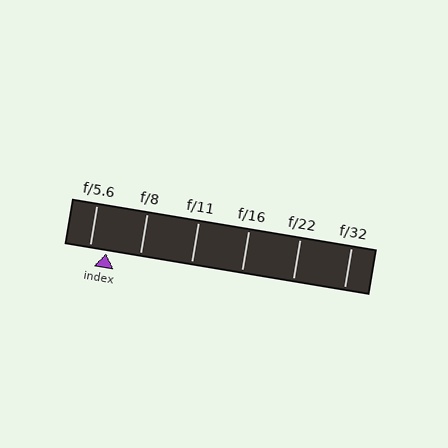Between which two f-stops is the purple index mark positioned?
The index mark is between f/5.6 and f/8.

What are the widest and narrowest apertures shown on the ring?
The widest aperture shown is f/5.6 and the narrowest is f/32.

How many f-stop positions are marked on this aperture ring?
There are 6 f-stop positions marked.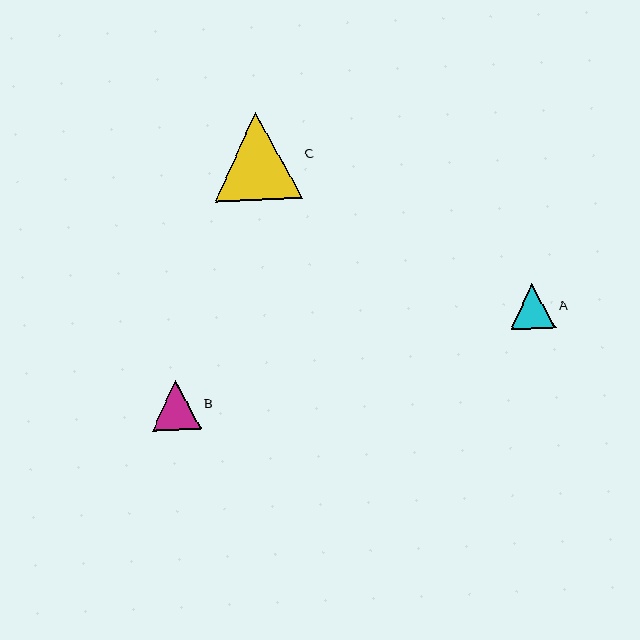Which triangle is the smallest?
Triangle A is the smallest with a size of approximately 45 pixels.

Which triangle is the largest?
Triangle C is the largest with a size of approximately 88 pixels.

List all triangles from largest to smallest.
From largest to smallest: C, B, A.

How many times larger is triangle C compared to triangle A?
Triangle C is approximately 1.9 times the size of triangle A.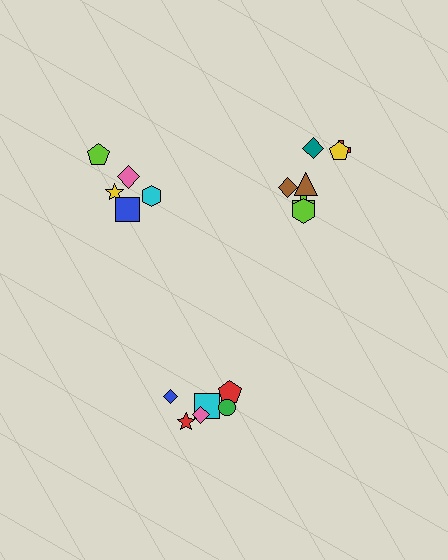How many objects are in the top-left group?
There are 5 objects.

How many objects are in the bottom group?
There are 6 objects.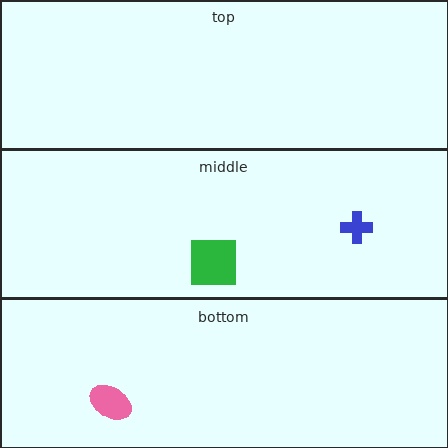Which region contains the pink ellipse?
The bottom region.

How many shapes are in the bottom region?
1.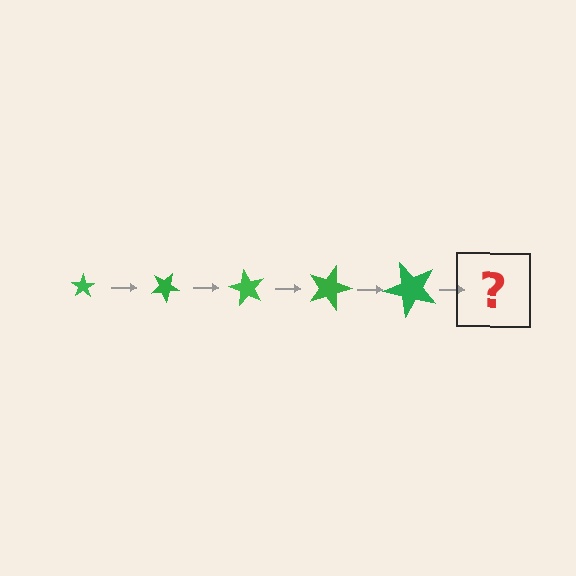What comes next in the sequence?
The next element should be a star, larger than the previous one and rotated 150 degrees from the start.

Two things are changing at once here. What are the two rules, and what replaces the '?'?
The two rules are that the star grows larger each step and it rotates 30 degrees each step. The '?' should be a star, larger than the previous one and rotated 150 degrees from the start.